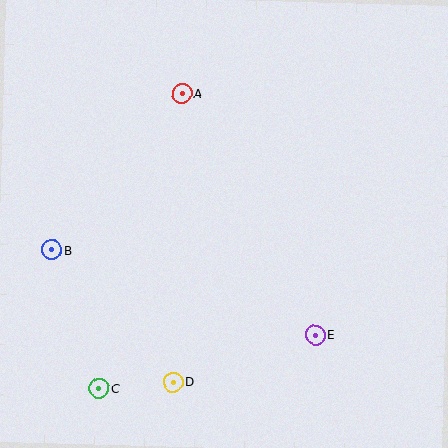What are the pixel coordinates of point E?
Point E is at (315, 335).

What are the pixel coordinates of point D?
Point D is at (173, 382).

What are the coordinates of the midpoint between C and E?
The midpoint between C and E is at (207, 362).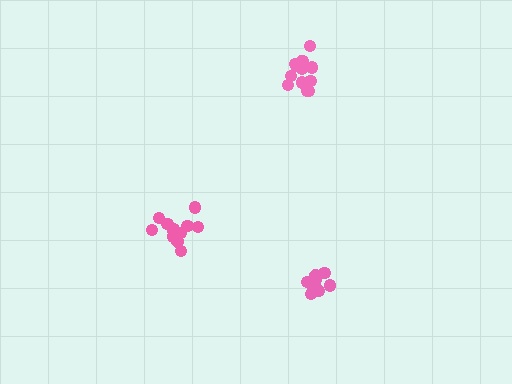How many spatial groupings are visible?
There are 3 spatial groupings.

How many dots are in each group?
Group 1: 15 dots, Group 2: 11 dots, Group 3: 13 dots (39 total).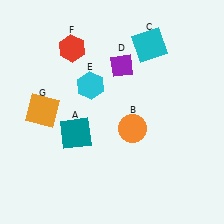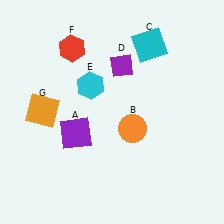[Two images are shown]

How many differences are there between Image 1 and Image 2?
There is 1 difference between the two images.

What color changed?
The square (A) changed from teal in Image 1 to purple in Image 2.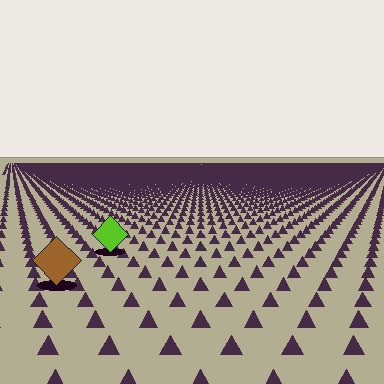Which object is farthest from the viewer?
The lime diamond is farthest from the viewer. It appears smaller and the ground texture around it is denser.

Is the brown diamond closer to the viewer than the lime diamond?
Yes. The brown diamond is closer — you can tell from the texture gradient: the ground texture is coarser near it.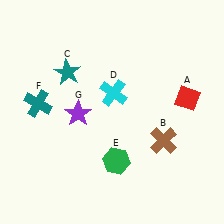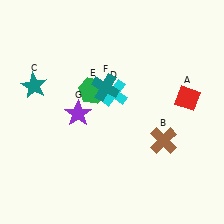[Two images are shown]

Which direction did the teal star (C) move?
The teal star (C) moved left.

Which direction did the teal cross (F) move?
The teal cross (F) moved right.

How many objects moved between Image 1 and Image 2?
3 objects moved between the two images.